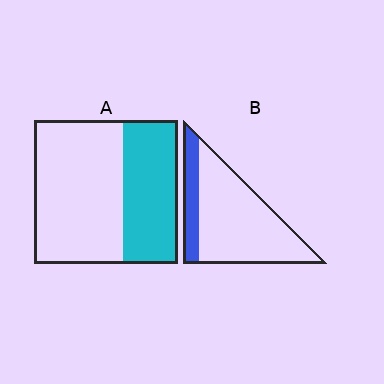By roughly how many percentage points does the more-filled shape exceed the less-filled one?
By roughly 15 percentage points (A over B).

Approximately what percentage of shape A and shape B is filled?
A is approximately 40% and B is approximately 20%.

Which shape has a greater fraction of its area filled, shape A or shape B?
Shape A.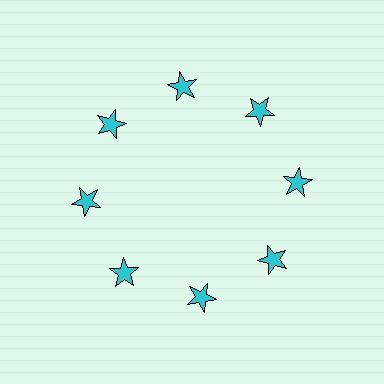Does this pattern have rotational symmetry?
Yes, this pattern has 8-fold rotational symmetry. It looks the same after rotating 45 degrees around the center.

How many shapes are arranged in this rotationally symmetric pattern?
There are 8 shapes, arranged in 8 groups of 1.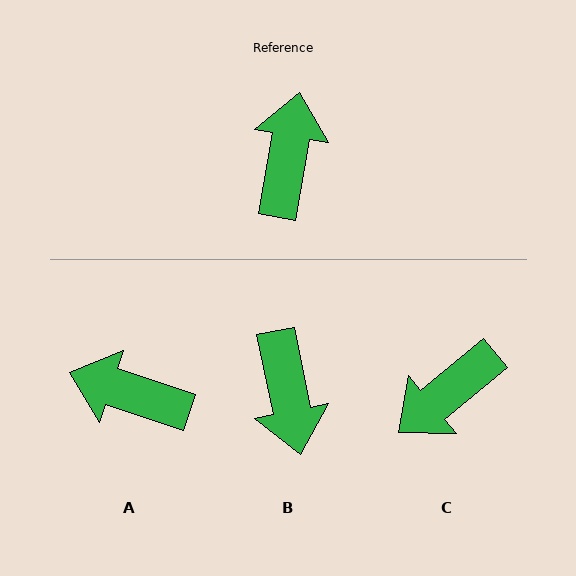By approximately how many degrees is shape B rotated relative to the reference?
Approximately 158 degrees clockwise.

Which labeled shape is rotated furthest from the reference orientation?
B, about 158 degrees away.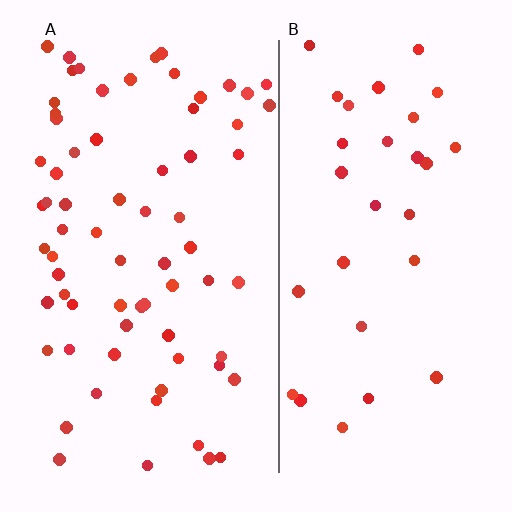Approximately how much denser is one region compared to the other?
Approximately 2.3× — region A over region B.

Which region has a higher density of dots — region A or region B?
A (the left).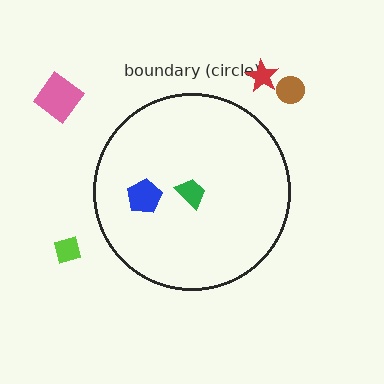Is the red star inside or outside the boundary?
Outside.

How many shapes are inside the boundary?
2 inside, 4 outside.